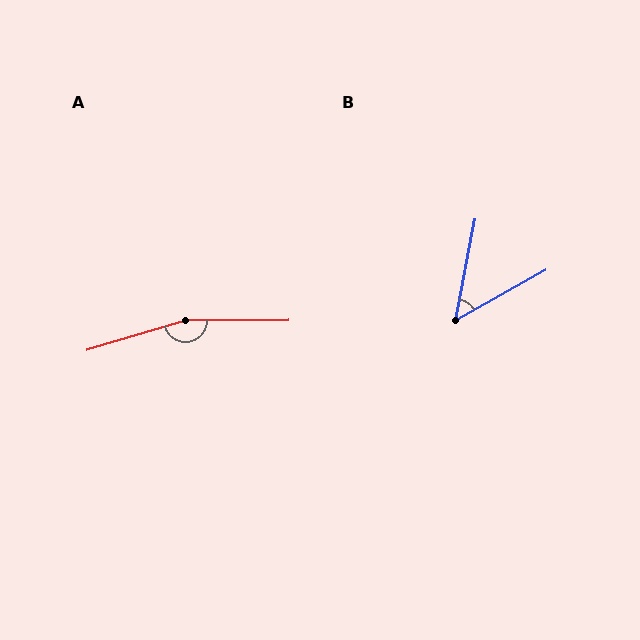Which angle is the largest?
A, at approximately 164 degrees.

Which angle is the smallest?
B, at approximately 50 degrees.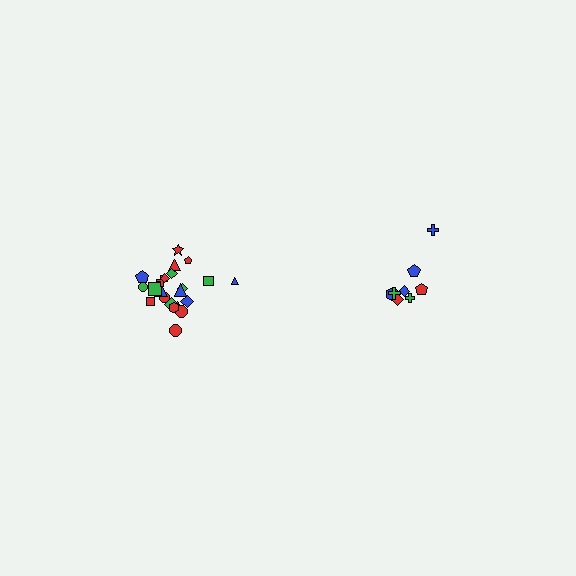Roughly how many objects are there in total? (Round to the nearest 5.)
Roughly 30 objects in total.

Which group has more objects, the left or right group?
The left group.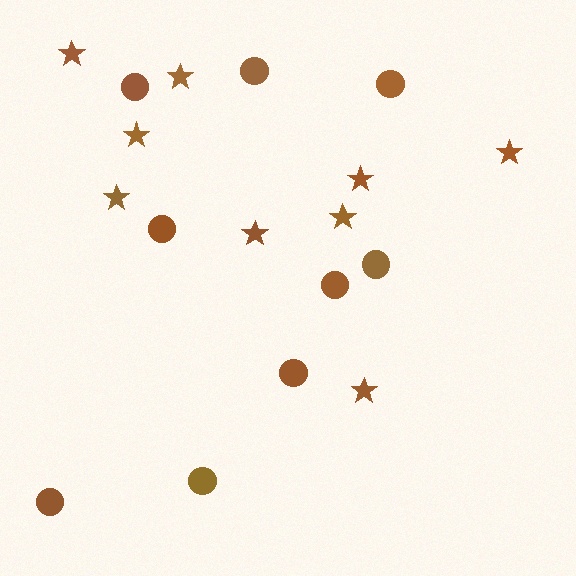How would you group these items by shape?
There are 2 groups: one group of circles (9) and one group of stars (9).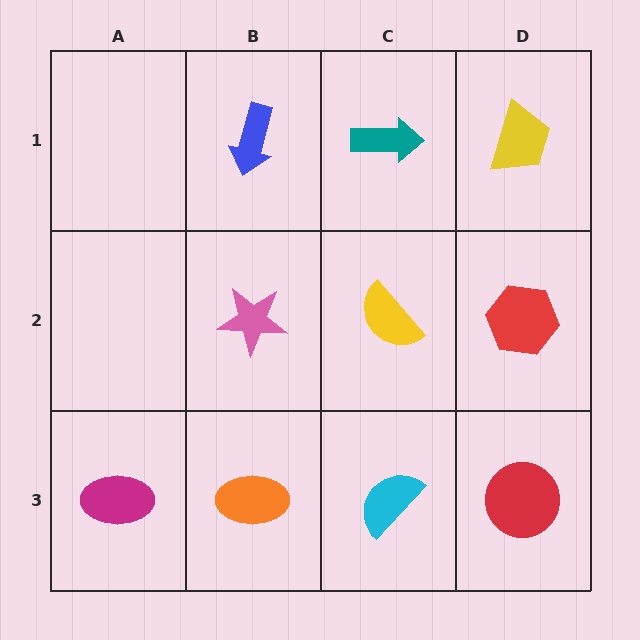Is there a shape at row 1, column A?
No, that cell is empty.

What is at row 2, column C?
A yellow semicircle.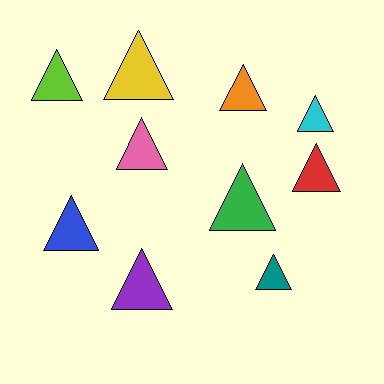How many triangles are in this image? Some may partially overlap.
There are 10 triangles.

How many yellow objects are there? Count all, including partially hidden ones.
There is 1 yellow object.